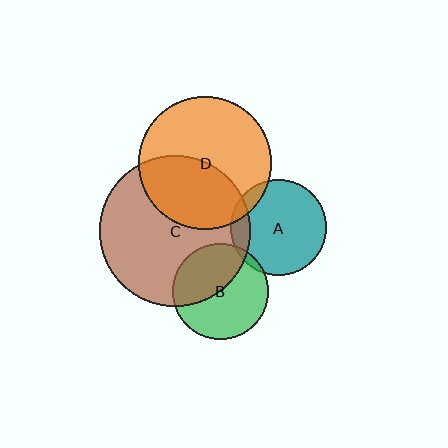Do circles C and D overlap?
Yes.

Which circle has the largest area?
Circle C (brown).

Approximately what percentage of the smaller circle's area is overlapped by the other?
Approximately 40%.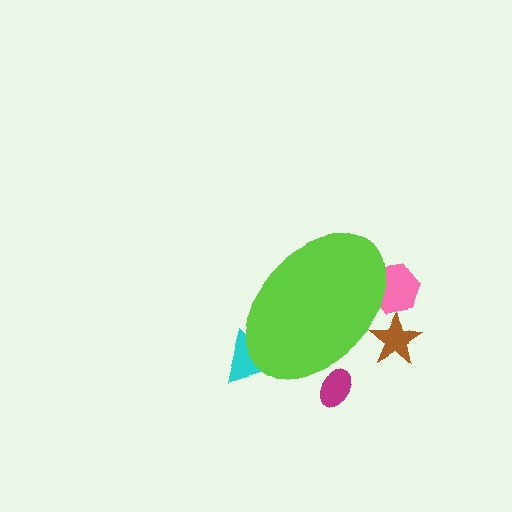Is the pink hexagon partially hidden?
Yes, the pink hexagon is partially hidden behind the lime ellipse.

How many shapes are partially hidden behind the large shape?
4 shapes are partially hidden.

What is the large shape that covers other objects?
A lime ellipse.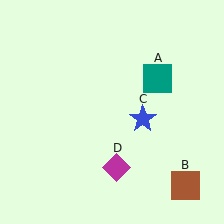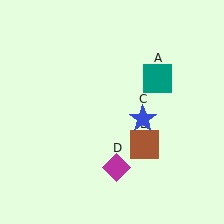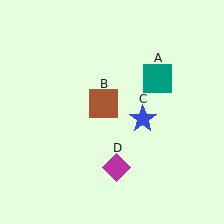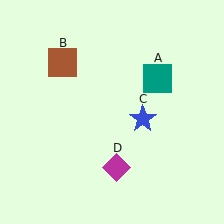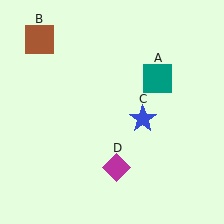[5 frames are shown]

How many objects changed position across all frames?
1 object changed position: brown square (object B).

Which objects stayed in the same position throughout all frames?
Teal square (object A) and blue star (object C) and magenta diamond (object D) remained stationary.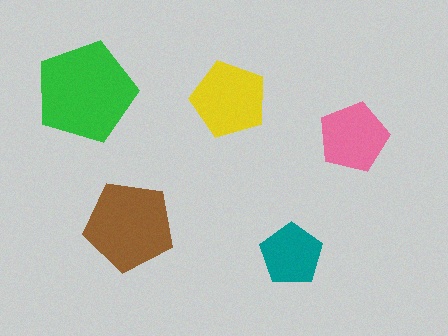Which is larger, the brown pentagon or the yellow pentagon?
The brown one.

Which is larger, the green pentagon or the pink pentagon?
The green one.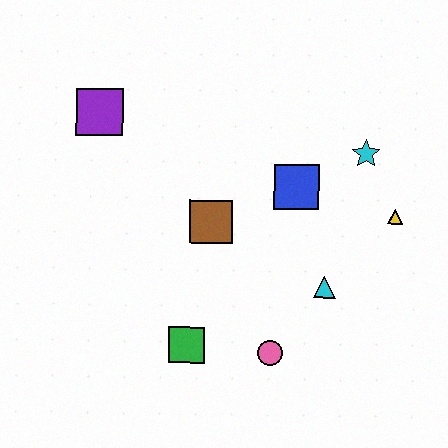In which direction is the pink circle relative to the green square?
The pink circle is to the right of the green square.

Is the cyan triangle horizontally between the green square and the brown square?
No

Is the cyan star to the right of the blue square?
Yes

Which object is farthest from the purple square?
The yellow triangle is farthest from the purple square.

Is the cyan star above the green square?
Yes